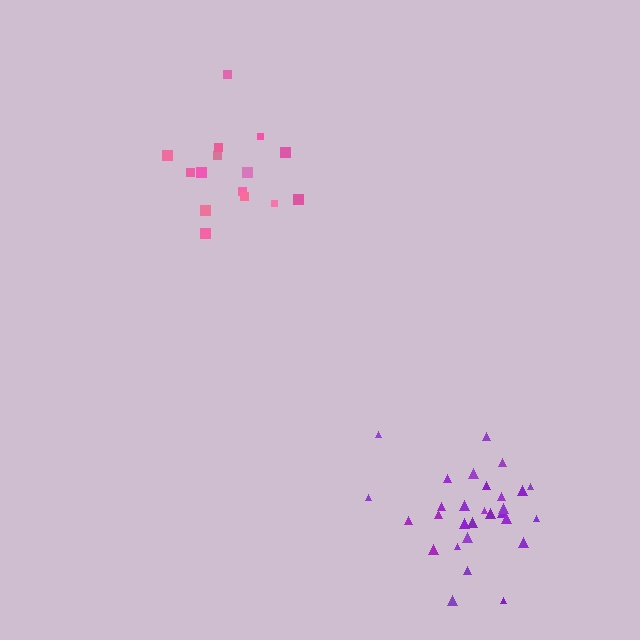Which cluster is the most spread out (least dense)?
Pink.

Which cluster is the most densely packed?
Purple.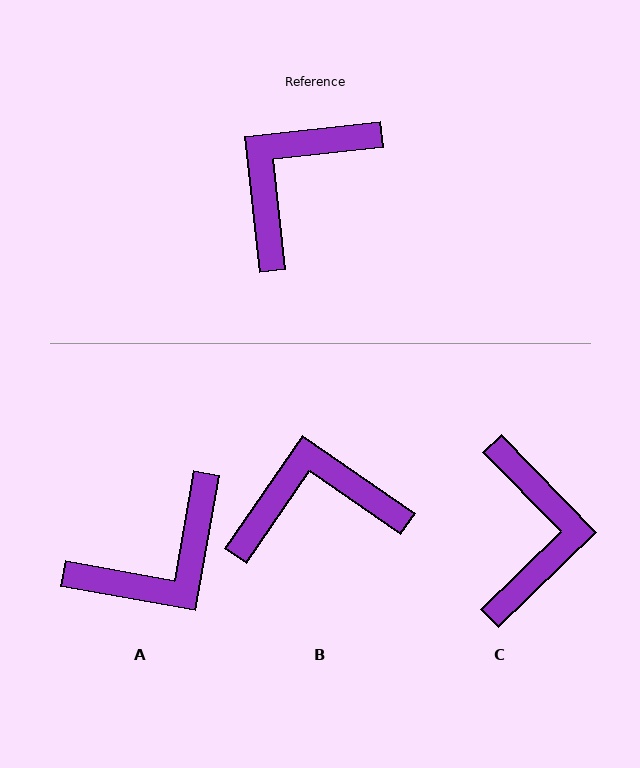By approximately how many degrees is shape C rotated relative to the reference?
Approximately 142 degrees clockwise.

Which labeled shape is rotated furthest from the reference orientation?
A, about 164 degrees away.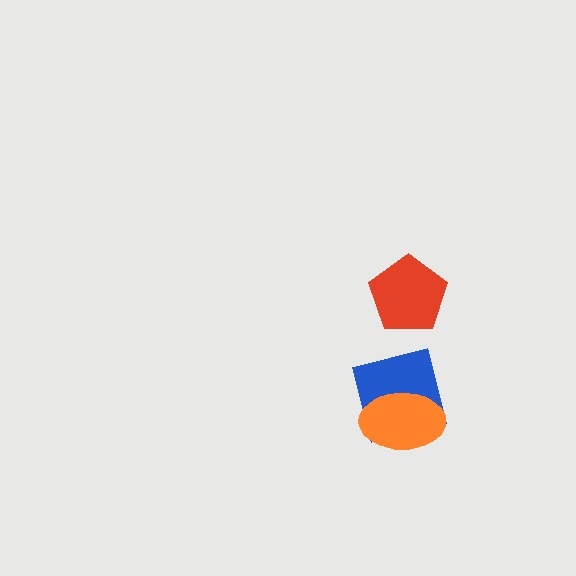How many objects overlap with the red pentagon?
0 objects overlap with the red pentagon.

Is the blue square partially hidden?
Yes, it is partially covered by another shape.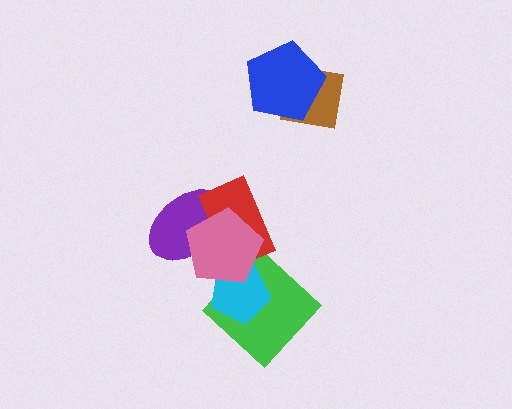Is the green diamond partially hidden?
Yes, it is partially covered by another shape.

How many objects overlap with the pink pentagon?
4 objects overlap with the pink pentagon.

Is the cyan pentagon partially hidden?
Yes, it is partially covered by another shape.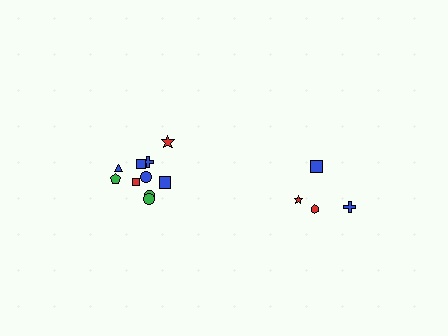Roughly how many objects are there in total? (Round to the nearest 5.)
Roughly 15 objects in total.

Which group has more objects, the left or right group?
The left group.